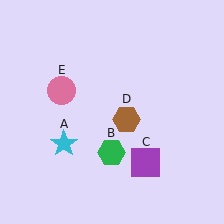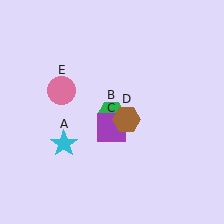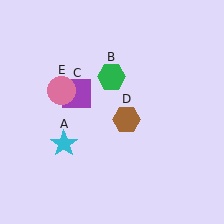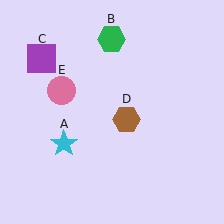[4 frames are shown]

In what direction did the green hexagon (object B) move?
The green hexagon (object B) moved up.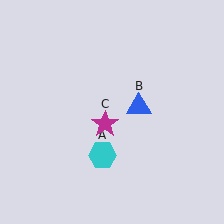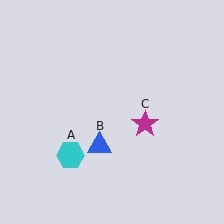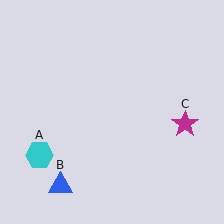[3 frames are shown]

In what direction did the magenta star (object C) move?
The magenta star (object C) moved right.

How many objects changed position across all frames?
3 objects changed position: cyan hexagon (object A), blue triangle (object B), magenta star (object C).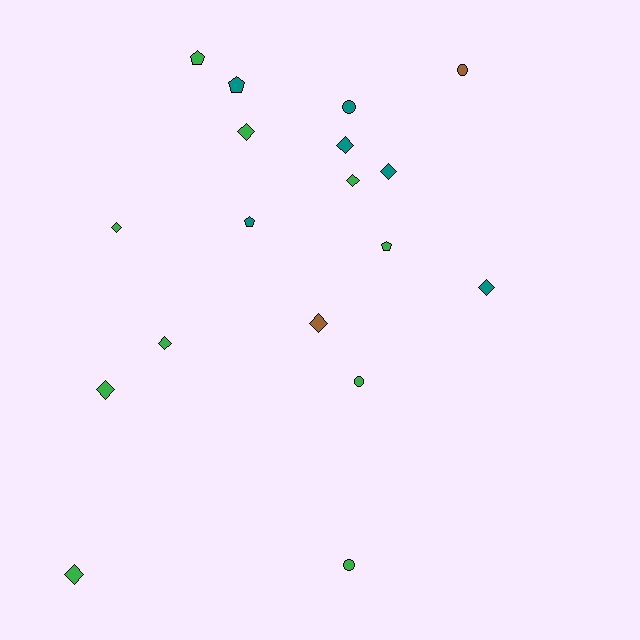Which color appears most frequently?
Green, with 10 objects.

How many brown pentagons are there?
There are no brown pentagons.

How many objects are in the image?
There are 18 objects.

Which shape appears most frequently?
Diamond, with 10 objects.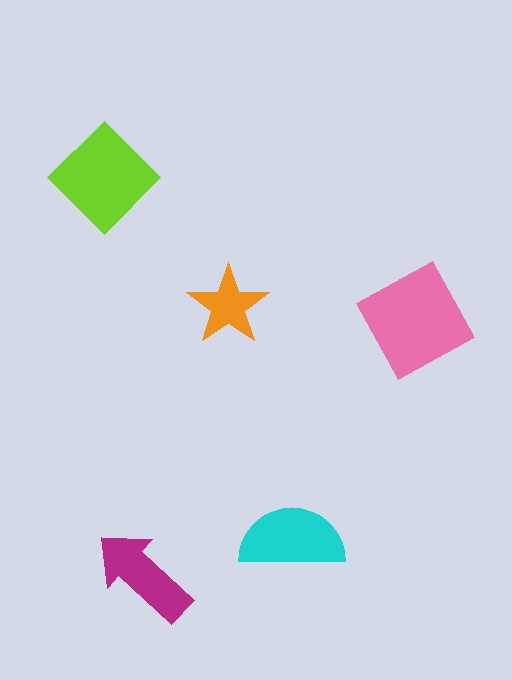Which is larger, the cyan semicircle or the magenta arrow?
The cyan semicircle.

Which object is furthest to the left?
The lime diamond is leftmost.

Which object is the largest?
The pink square.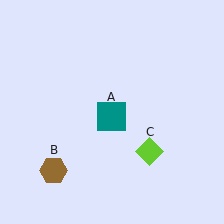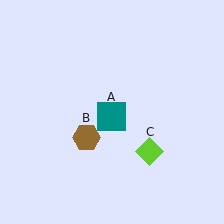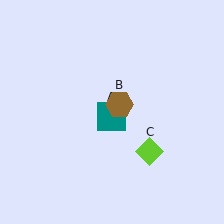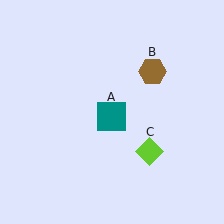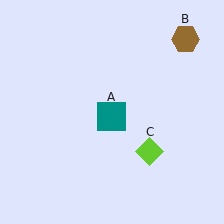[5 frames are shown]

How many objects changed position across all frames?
1 object changed position: brown hexagon (object B).